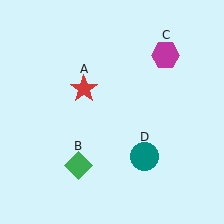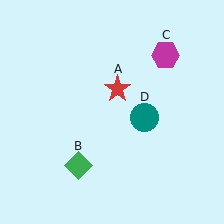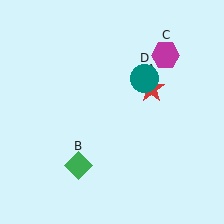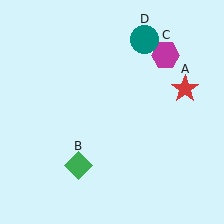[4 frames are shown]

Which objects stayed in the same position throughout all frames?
Green diamond (object B) and magenta hexagon (object C) remained stationary.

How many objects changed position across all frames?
2 objects changed position: red star (object A), teal circle (object D).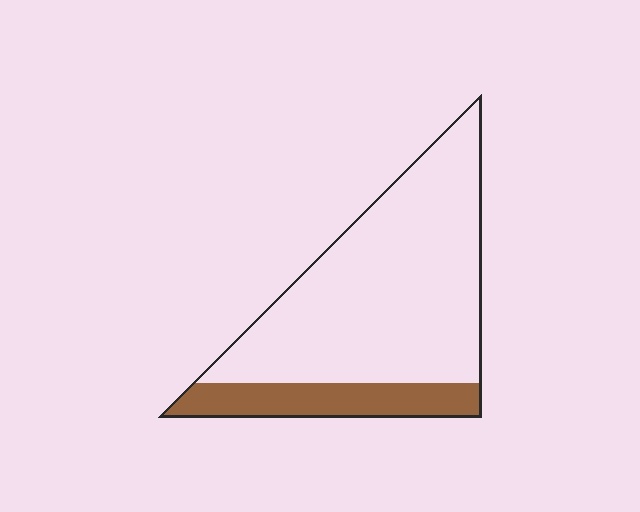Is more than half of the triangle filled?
No.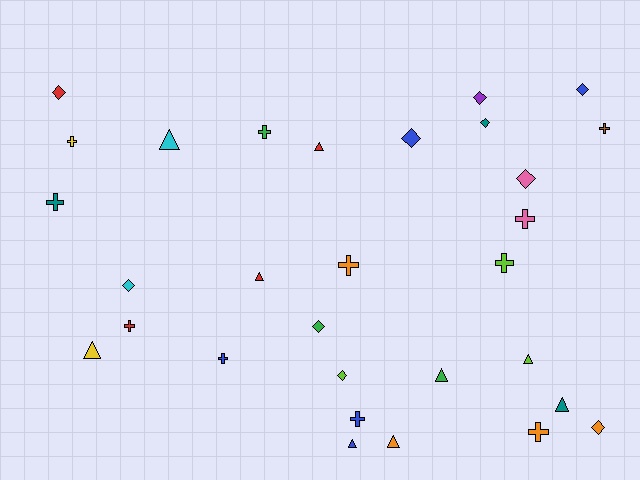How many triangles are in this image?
There are 9 triangles.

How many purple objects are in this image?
There is 1 purple object.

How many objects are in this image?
There are 30 objects.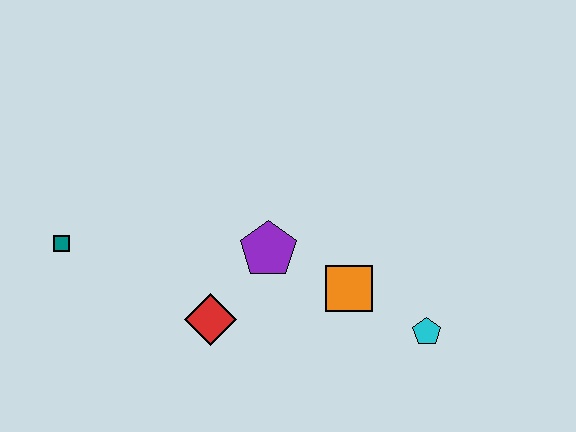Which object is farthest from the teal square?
The cyan pentagon is farthest from the teal square.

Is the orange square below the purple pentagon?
Yes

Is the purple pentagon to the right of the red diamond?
Yes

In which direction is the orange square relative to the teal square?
The orange square is to the right of the teal square.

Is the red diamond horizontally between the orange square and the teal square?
Yes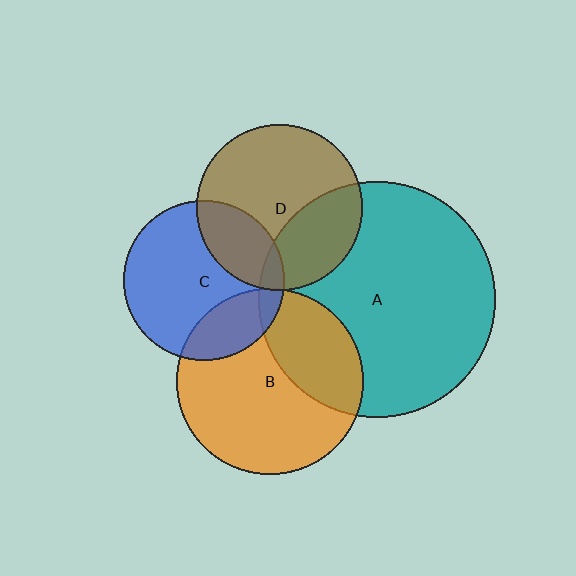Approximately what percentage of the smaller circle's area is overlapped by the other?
Approximately 10%.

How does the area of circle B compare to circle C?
Approximately 1.3 times.